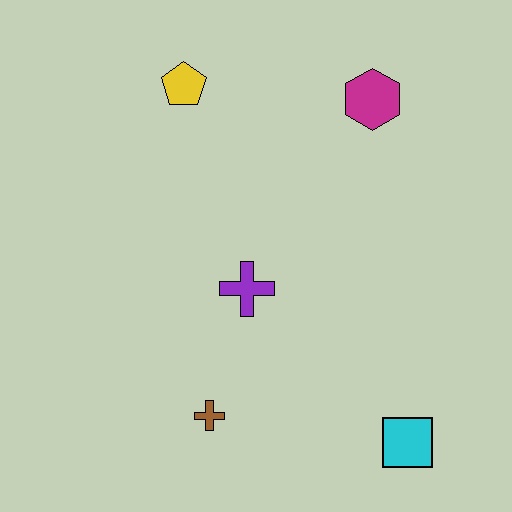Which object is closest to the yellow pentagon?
The magenta hexagon is closest to the yellow pentagon.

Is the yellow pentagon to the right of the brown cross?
No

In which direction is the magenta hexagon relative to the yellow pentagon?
The magenta hexagon is to the right of the yellow pentagon.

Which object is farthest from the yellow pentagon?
The cyan square is farthest from the yellow pentagon.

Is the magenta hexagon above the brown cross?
Yes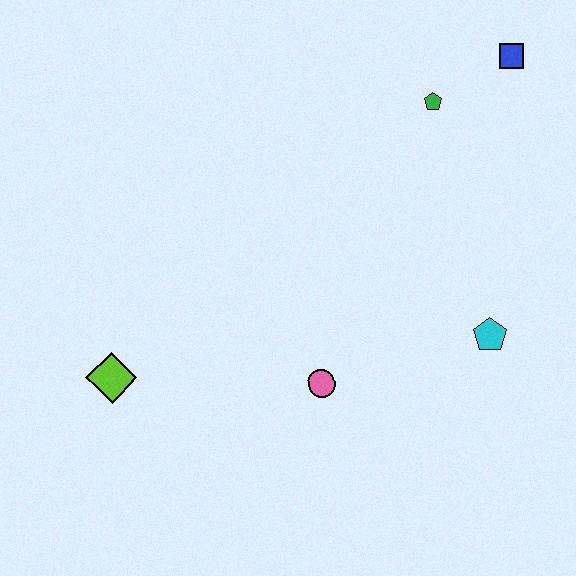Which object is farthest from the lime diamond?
The blue square is farthest from the lime diamond.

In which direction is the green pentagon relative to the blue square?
The green pentagon is to the left of the blue square.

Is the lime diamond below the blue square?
Yes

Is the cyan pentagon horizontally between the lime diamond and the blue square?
Yes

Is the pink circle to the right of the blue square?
No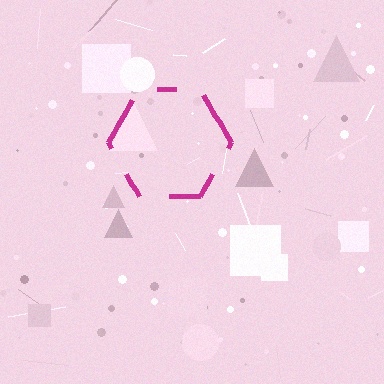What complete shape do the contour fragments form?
The contour fragments form a hexagon.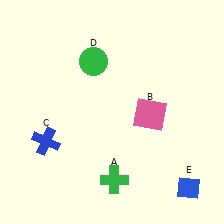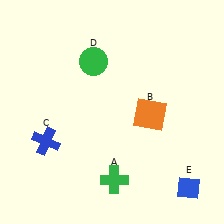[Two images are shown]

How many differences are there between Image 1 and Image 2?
There is 1 difference between the two images.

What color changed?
The square (B) changed from pink in Image 1 to orange in Image 2.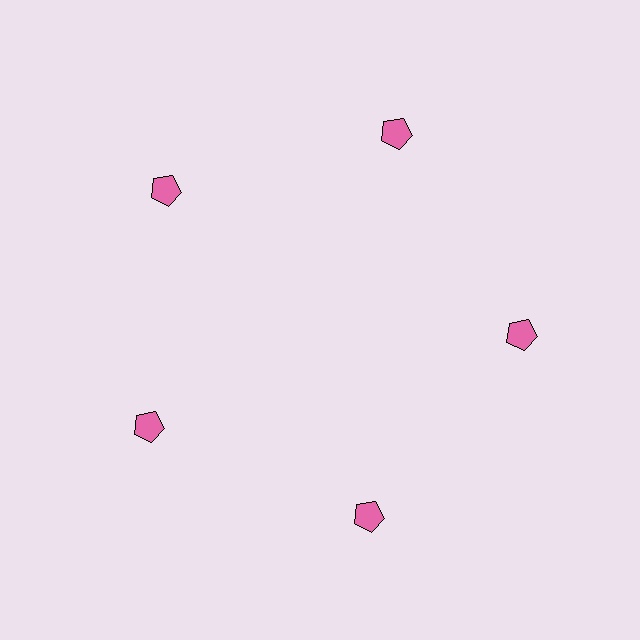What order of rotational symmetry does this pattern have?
This pattern has 5-fold rotational symmetry.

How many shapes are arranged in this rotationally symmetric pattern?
There are 5 shapes, arranged in 5 groups of 1.